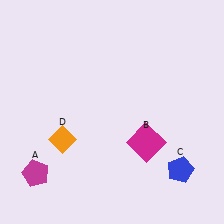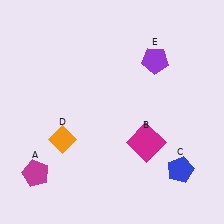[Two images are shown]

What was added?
A purple pentagon (E) was added in Image 2.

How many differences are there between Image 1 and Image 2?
There is 1 difference between the two images.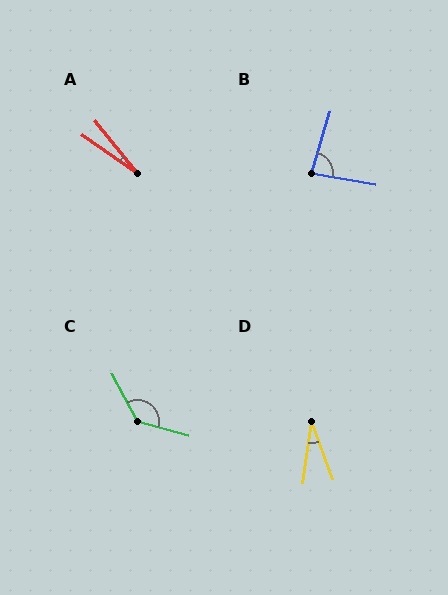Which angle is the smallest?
A, at approximately 16 degrees.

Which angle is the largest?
C, at approximately 134 degrees.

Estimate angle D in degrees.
Approximately 28 degrees.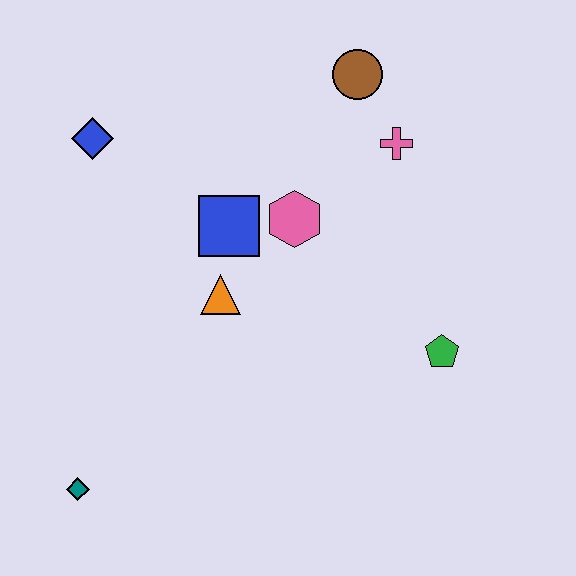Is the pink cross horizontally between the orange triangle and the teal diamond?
No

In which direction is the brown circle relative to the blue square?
The brown circle is above the blue square.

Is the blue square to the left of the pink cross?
Yes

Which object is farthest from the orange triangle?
The brown circle is farthest from the orange triangle.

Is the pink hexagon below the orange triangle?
No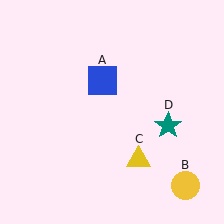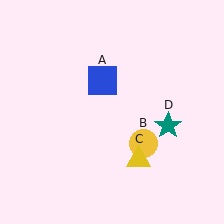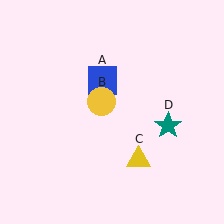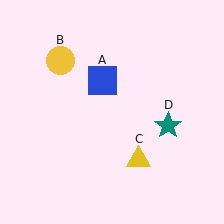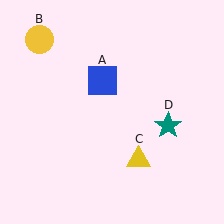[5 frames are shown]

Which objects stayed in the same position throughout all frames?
Blue square (object A) and yellow triangle (object C) and teal star (object D) remained stationary.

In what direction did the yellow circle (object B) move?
The yellow circle (object B) moved up and to the left.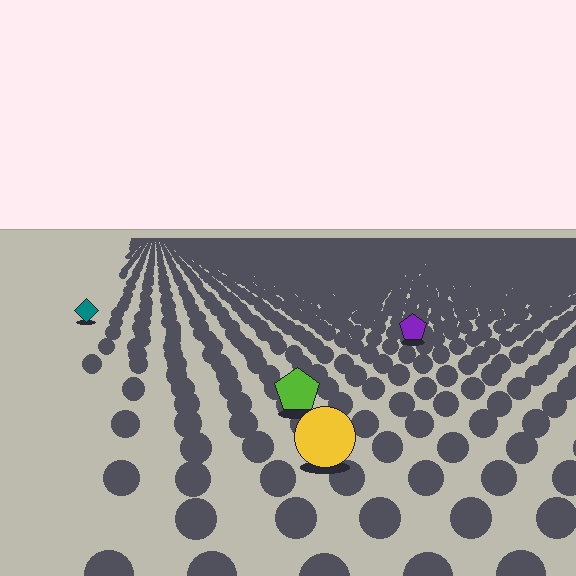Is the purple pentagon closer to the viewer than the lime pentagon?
No. The lime pentagon is closer — you can tell from the texture gradient: the ground texture is coarser near it.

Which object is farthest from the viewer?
The teal diamond is farthest from the viewer. It appears smaller and the ground texture around it is denser.